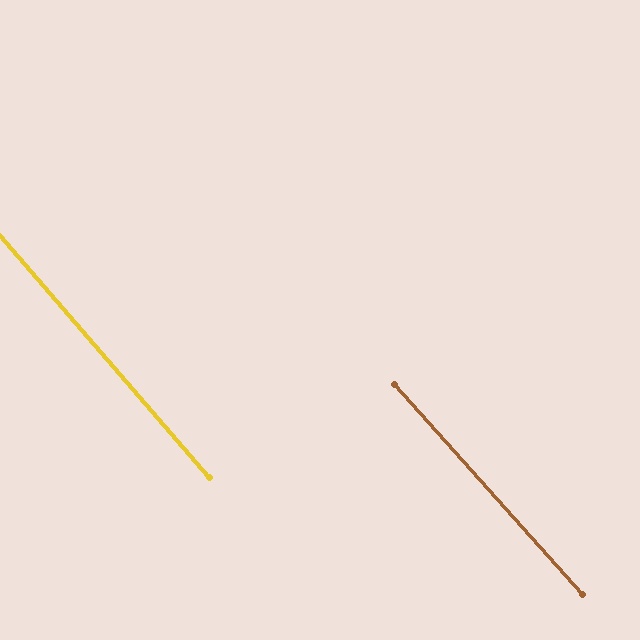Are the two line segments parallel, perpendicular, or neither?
Parallel — their directions differ by only 0.8°.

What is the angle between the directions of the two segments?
Approximately 1 degree.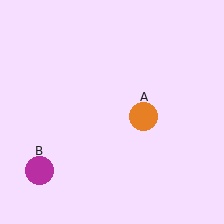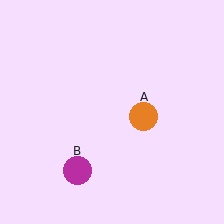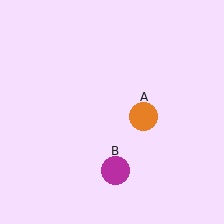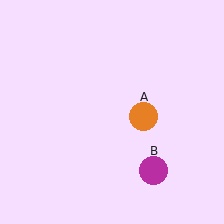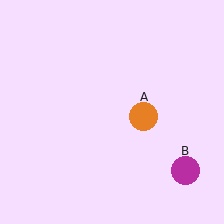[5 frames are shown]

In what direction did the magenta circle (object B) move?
The magenta circle (object B) moved right.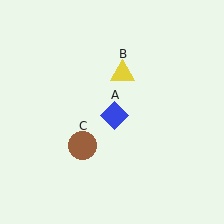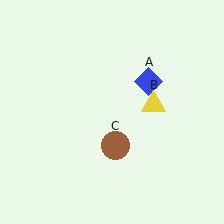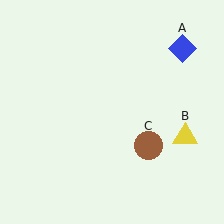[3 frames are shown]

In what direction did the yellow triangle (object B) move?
The yellow triangle (object B) moved down and to the right.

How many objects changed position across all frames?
3 objects changed position: blue diamond (object A), yellow triangle (object B), brown circle (object C).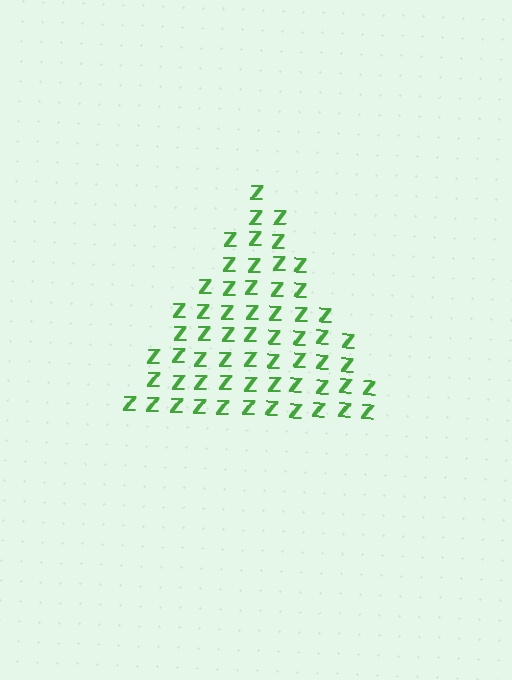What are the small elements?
The small elements are letter Z's.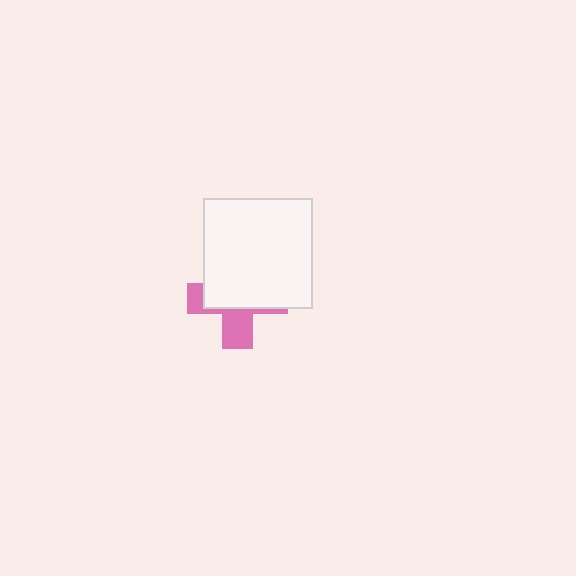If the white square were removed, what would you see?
You would see the complete pink cross.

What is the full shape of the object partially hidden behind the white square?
The partially hidden object is a pink cross.